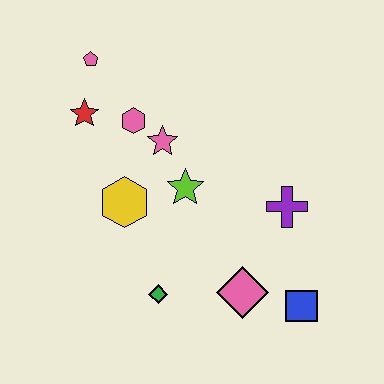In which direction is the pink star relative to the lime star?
The pink star is above the lime star.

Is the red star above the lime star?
Yes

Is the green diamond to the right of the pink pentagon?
Yes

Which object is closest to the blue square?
The pink diamond is closest to the blue square.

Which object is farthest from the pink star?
The blue square is farthest from the pink star.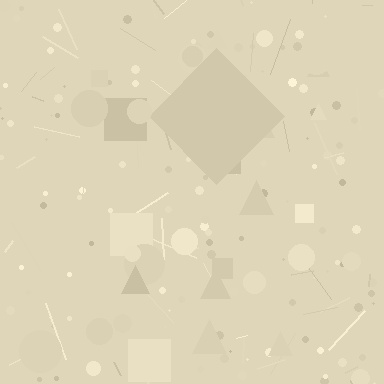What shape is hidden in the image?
A diamond is hidden in the image.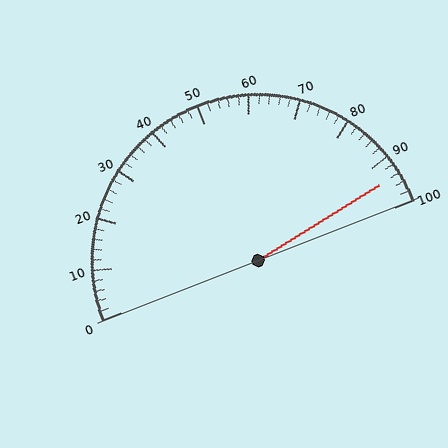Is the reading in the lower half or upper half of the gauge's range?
The reading is in the upper half of the range (0 to 100).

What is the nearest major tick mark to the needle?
The nearest major tick mark is 90.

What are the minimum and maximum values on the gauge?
The gauge ranges from 0 to 100.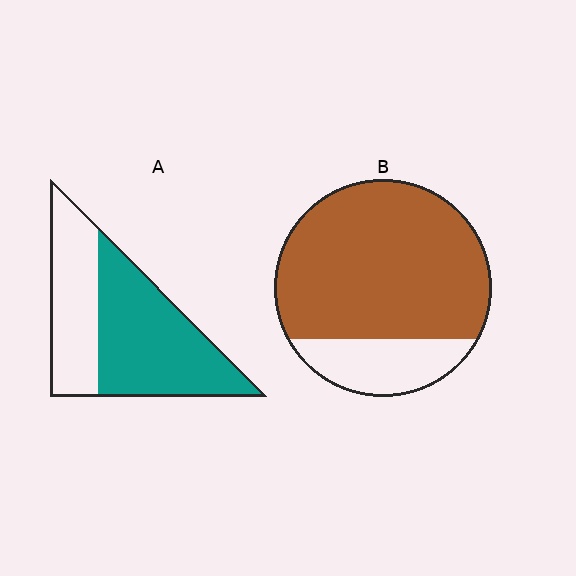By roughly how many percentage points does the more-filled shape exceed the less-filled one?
By roughly 20 percentage points (B over A).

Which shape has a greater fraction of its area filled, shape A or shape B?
Shape B.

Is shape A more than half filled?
Yes.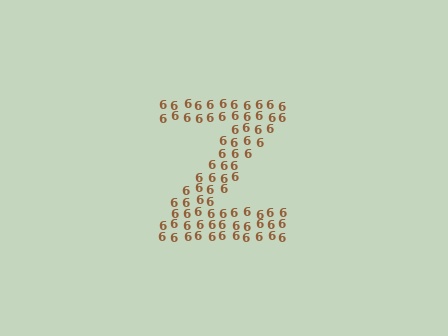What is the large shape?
The large shape is the letter Z.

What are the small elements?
The small elements are digit 6's.